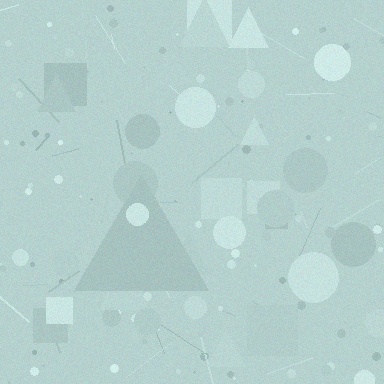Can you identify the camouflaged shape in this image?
The camouflaged shape is a triangle.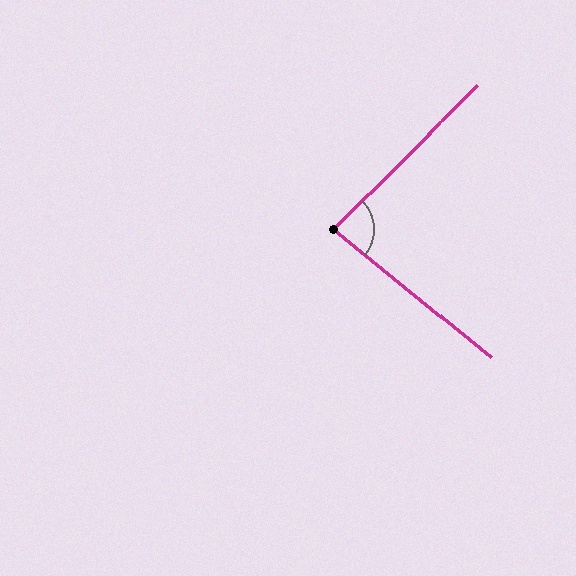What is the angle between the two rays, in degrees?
Approximately 84 degrees.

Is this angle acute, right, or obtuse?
It is acute.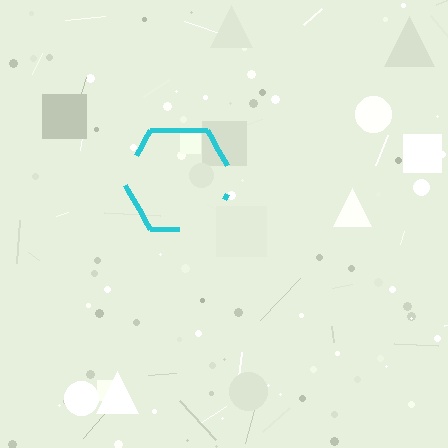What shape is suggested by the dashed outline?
The dashed outline suggests a hexagon.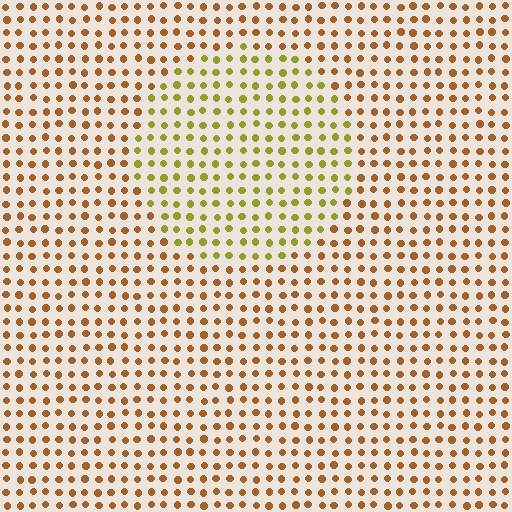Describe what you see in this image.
The image is filled with small brown elements in a uniform arrangement. A circle-shaped region is visible where the elements are tinted to a slightly different hue, forming a subtle color boundary.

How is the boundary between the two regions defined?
The boundary is defined purely by a slight shift in hue (about 41 degrees). Spacing, size, and orientation are identical on both sides.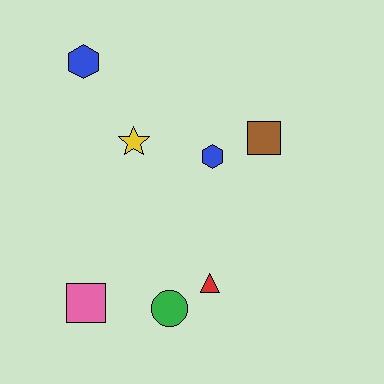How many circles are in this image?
There is 1 circle.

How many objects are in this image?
There are 7 objects.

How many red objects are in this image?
There is 1 red object.